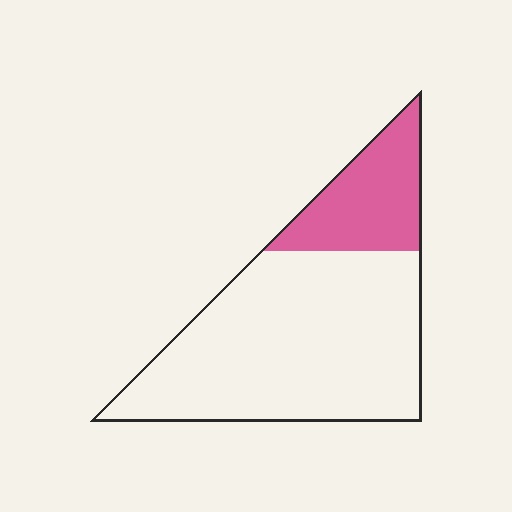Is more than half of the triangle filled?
No.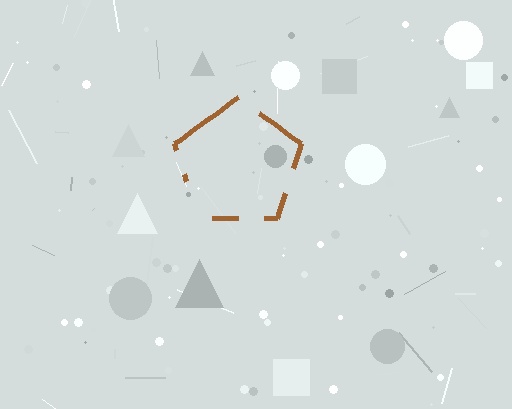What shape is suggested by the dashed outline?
The dashed outline suggests a pentagon.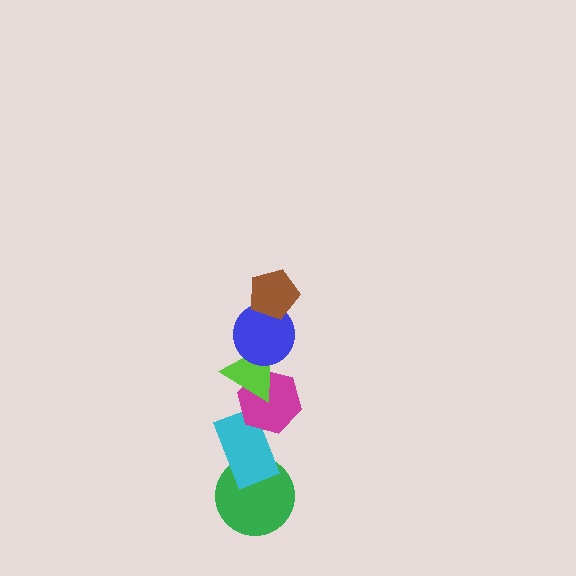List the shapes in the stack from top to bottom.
From top to bottom: the brown pentagon, the blue circle, the lime triangle, the magenta hexagon, the cyan rectangle, the green circle.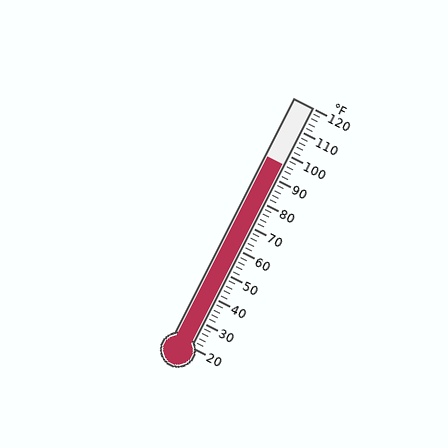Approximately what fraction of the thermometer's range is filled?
The thermometer is filled to approximately 75% of its range.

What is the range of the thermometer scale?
The thermometer scale ranges from 20°F to 120°F.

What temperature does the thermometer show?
The thermometer shows approximately 96°F.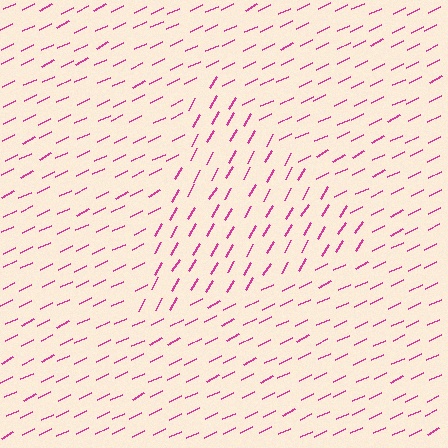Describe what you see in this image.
The image is filled with small magenta line segments. A triangle region in the image has lines oriented differently from the surrounding lines, creating a visible texture boundary.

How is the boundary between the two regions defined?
The boundary is defined purely by a change in line orientation (approximately 34 degrees difference). All lines are the same color and thickness.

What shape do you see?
I see a triangle.